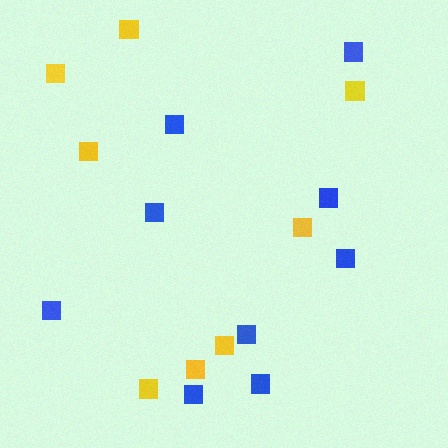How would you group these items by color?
There are 2 groups: one group of yellow squares (8) and one group of blue squares (9).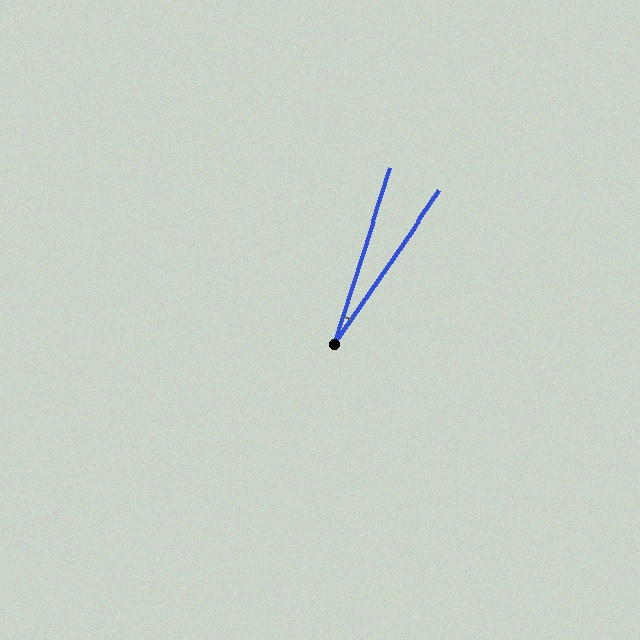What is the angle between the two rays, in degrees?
Approximately 17 degrees.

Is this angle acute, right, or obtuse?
It is acute.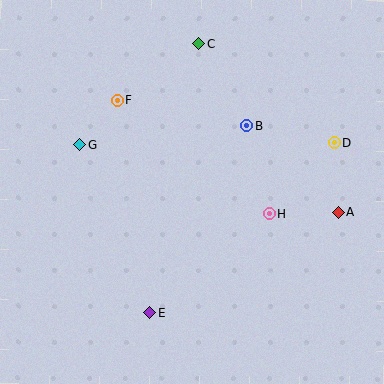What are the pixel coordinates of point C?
Point C is at (199, 44).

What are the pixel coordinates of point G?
Point G is at (80, 144).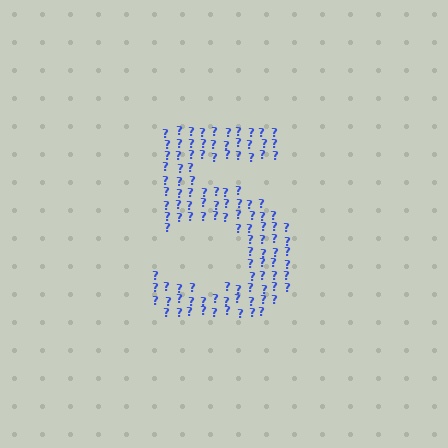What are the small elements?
The small elements are question marks.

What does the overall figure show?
The overall figure shows the digit 5.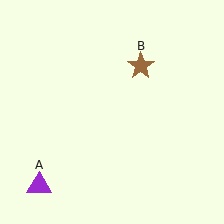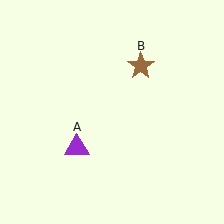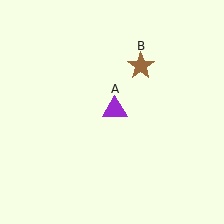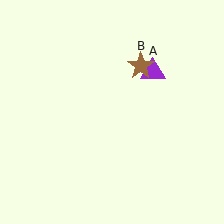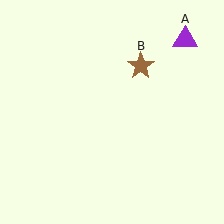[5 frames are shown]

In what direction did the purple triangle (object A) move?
The purple triangle (object A) moved up and to the right.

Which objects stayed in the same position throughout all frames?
Brown star (object B) remained stationary.